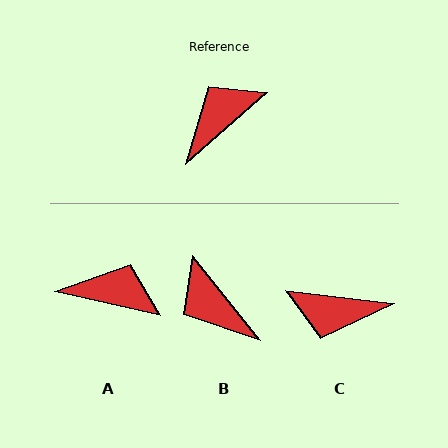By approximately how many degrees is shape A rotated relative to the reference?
Approximately 54 degrees clockwise.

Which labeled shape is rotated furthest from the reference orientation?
C, about 132 degrees away.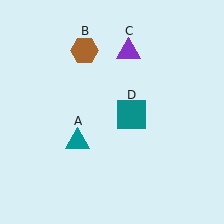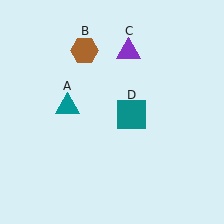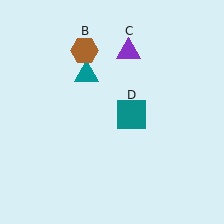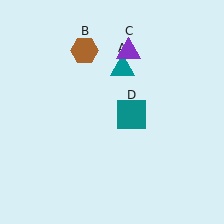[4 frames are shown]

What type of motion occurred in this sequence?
The teal triangle (object A) rotated clockwise around the center of the scene.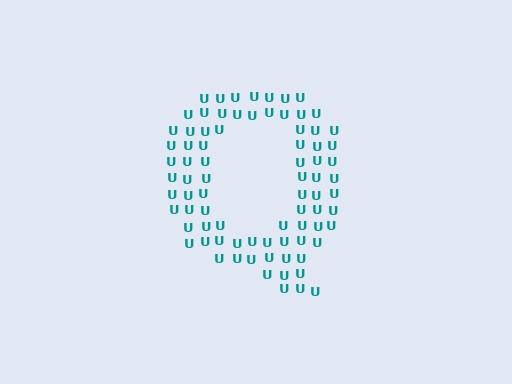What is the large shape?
The large shape is the letter Q.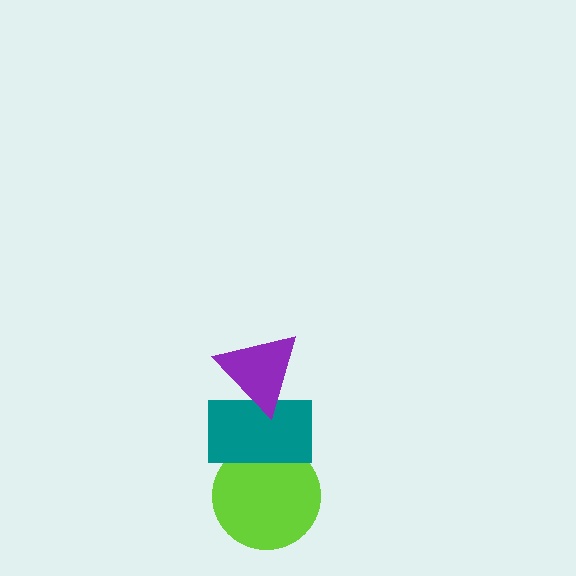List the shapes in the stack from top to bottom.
From top to bottom: the purple triangle, the teal rectangle, the lime circle.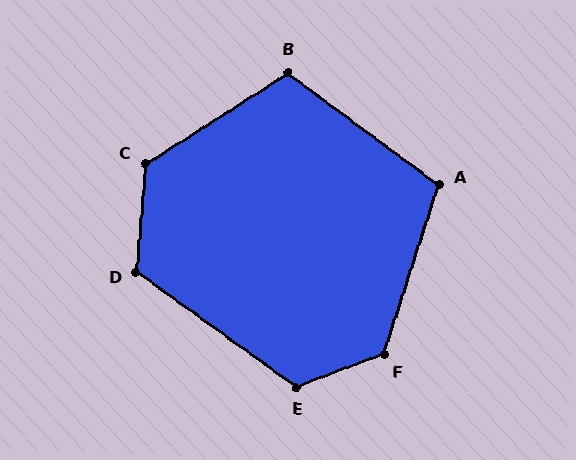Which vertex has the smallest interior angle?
A, at approximately 109 degrees.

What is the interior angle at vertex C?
Approximately 127 degrees (obtuse).